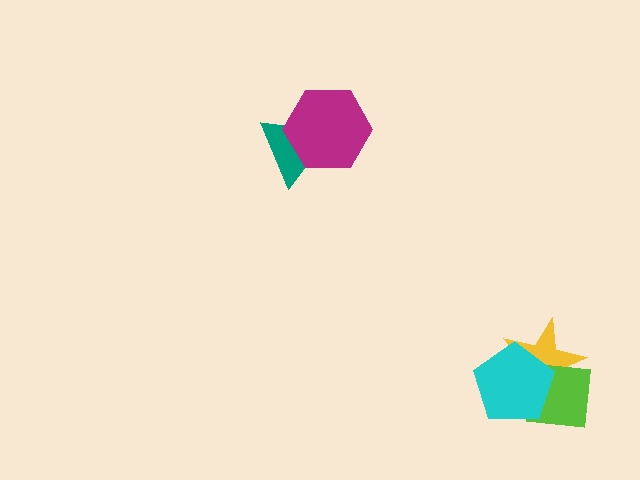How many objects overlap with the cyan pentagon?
2 objects overlap with the cyan pentagon.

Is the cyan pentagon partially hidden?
No, no other shape covers it.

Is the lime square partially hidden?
Yes, it is partially covered by another shape.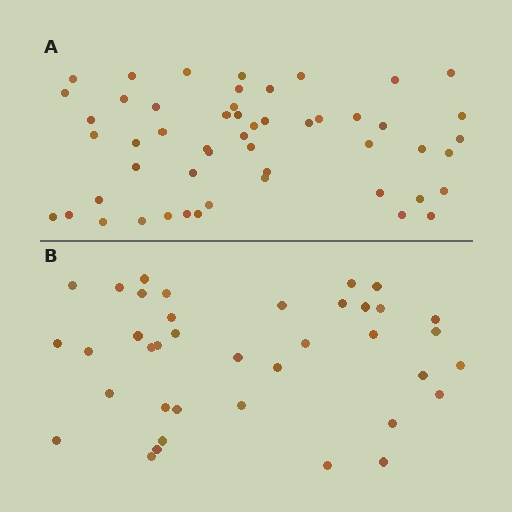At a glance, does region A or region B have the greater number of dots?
Region A (the top region) has more dots.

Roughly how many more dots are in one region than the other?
Region A has approximately 15 more dots than region B.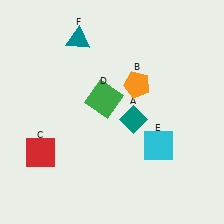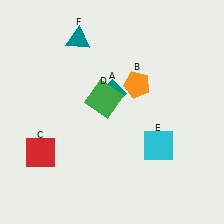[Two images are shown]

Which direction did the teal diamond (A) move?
The teal diamond (A) moved up.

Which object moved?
The teal diamond (A) moved up.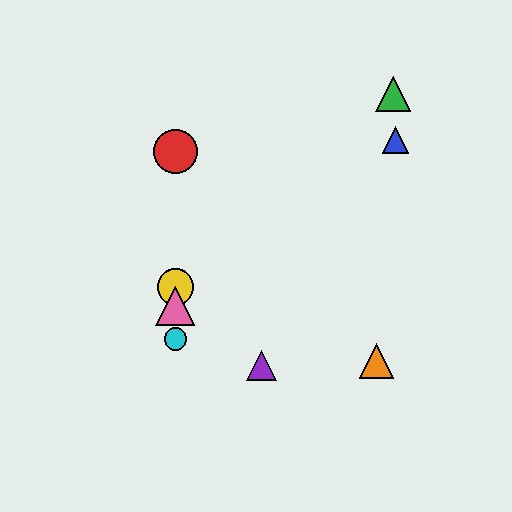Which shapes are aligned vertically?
The red circle, the yellow circle, the cyan circle, the pink triangle are aligned vertically.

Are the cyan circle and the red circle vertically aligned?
Yes, both are at x≈175.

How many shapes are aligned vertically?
4 shapes (the red circle, the yellow circle, the cyan circle, the pink triangle) are aligned vertically.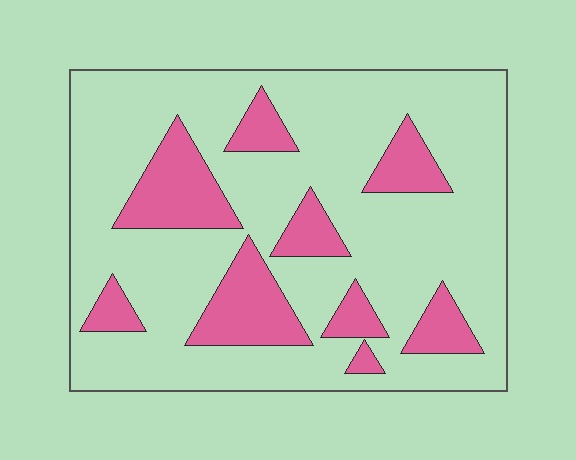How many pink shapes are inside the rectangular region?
9.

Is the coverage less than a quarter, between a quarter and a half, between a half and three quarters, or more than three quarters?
Less than a quarter.